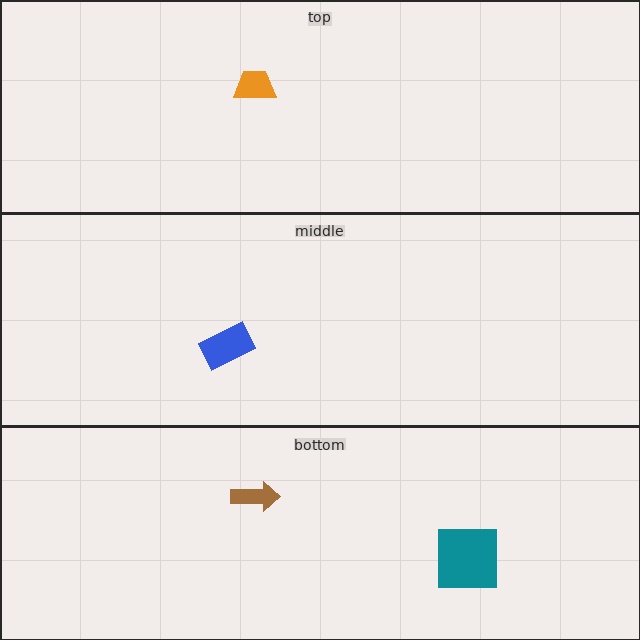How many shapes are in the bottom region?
2.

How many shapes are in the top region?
1.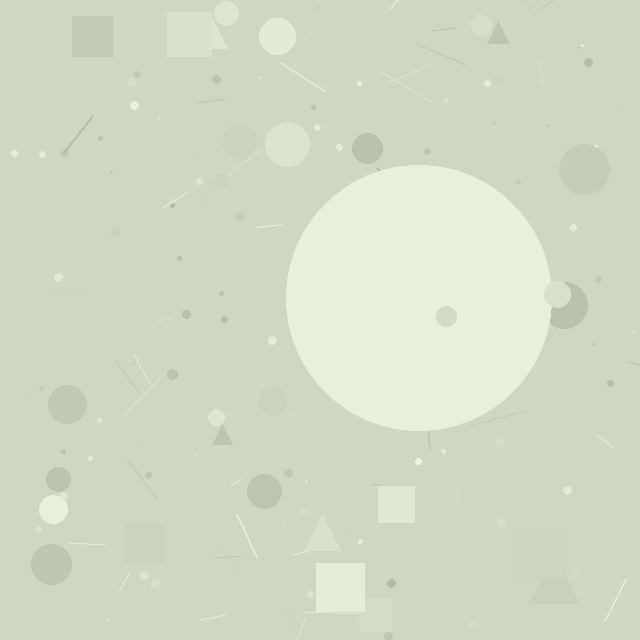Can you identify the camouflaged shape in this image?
The camouflaged shape is a circle.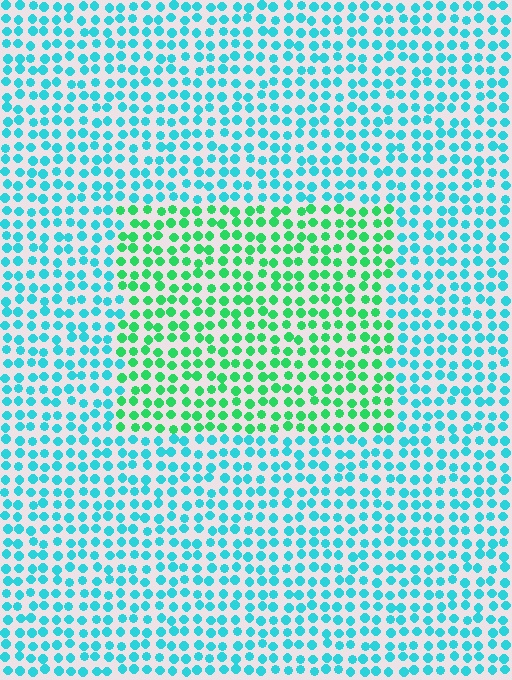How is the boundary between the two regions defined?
The boundary is defined purely by a slight shift in hue (about 44 degrees). Spacing, size, and orientation are identical on both sides.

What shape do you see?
I see a rectangle.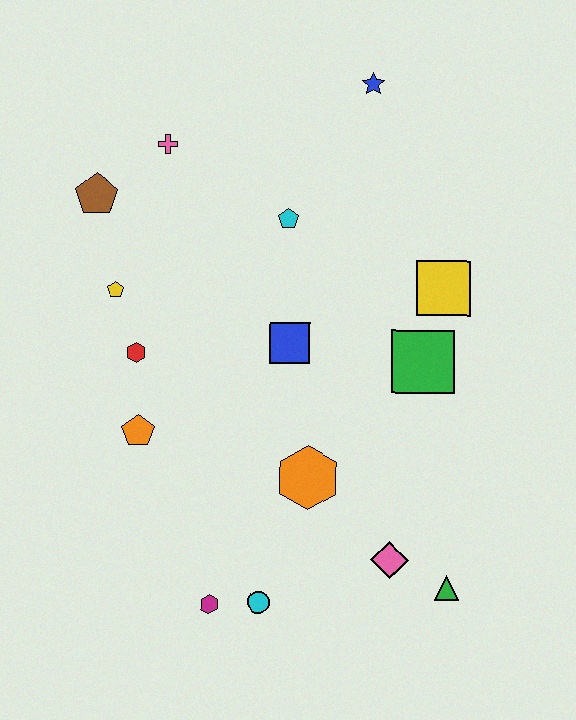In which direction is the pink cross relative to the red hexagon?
The pink cross is above the red hexagon.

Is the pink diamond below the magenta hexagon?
No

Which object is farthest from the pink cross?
The green triangle is farthest from the pink cross.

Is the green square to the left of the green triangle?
Yes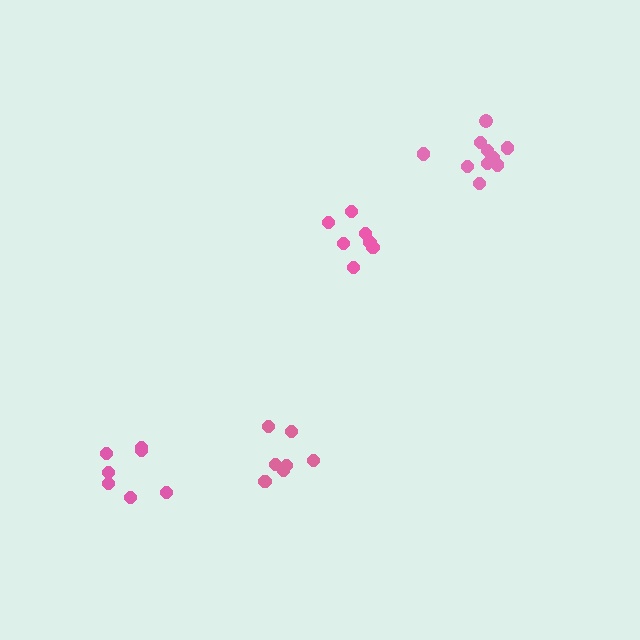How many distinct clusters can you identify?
There are 4 distinct clusters.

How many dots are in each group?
Group 1: 10 dots, Group 2: 7 dots, Group 3: 7 dots, Group 4: 7 dots (31 total).